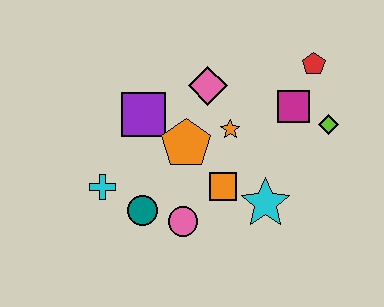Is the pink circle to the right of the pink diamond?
No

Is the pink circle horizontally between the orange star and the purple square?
Yes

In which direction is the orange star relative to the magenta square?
The orange star is to the left of the magenta square.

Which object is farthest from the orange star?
The cyan cross is farthest from the orange star.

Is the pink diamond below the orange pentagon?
No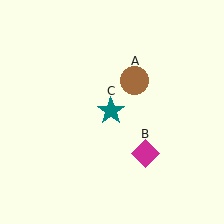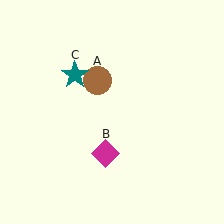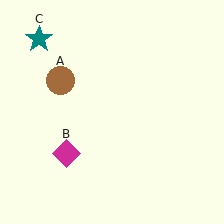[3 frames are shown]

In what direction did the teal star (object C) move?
The teal star (object C) moved up and to the left.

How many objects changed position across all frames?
3 objects changed position: brown circle (object A), magenta diamond (object B), teal star (object C).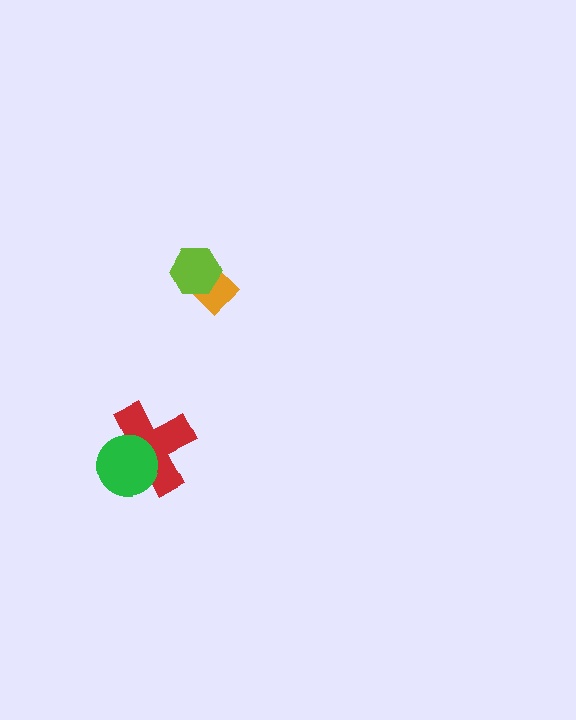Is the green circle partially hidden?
No, no other shape covers it.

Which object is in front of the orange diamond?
The lime hexagon is in front of the orange diamond.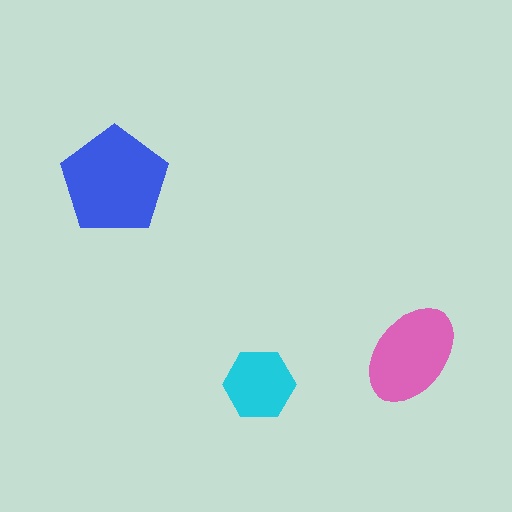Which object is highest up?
The blue pentagon is topmost.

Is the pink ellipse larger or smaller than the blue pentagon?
Smaller.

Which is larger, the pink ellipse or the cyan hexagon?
The pink ellipse.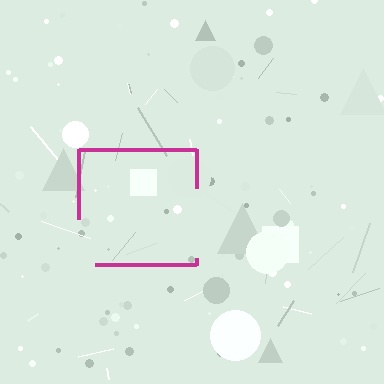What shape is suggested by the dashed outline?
The dashed outline suggests a square.